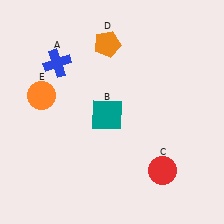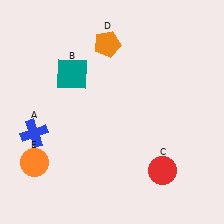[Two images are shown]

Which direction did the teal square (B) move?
The teal square (B) moved up.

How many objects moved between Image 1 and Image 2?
3 objects moved between the two images.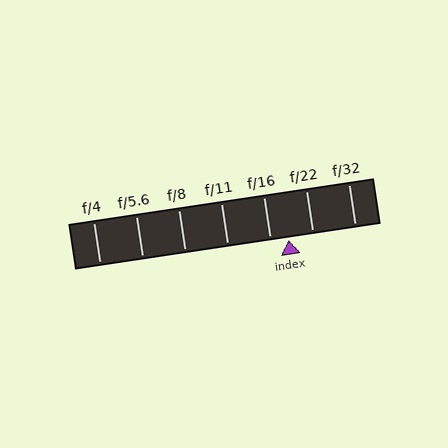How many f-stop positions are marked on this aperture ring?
There are 7 f-stop positions marked.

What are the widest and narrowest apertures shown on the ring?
The widest aperture shown is f/4 and the narrowest is f/32.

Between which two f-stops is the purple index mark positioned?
The index mark is between f/16 and f/22.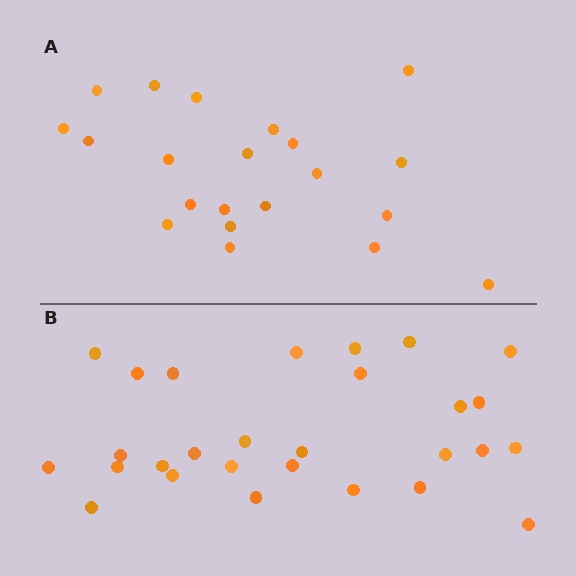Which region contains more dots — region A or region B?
Region B (the bottom region) has more dots.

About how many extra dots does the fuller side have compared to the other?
Region B has roughly 8 or so more dots than region A.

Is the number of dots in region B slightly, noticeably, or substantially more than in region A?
Region B has noticeably more, but not dramatically so. The ratio is roughly 1.3 to 1.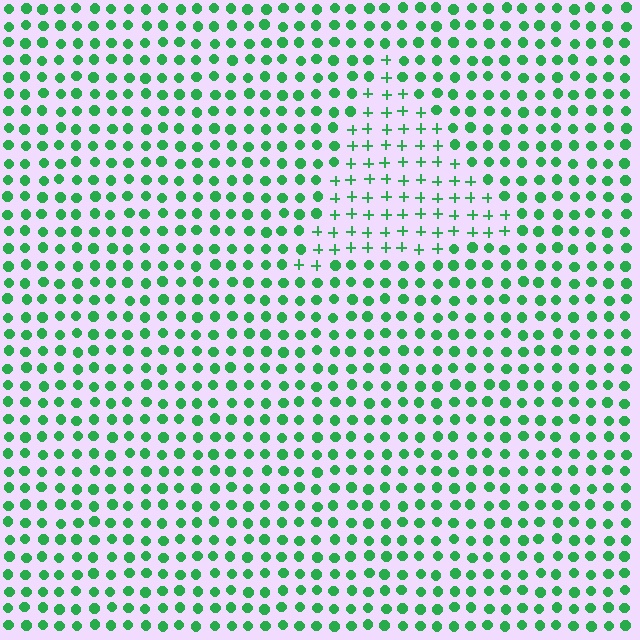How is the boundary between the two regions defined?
The boundary is defined by a change in element shape: plus signs inside vs. circles outside. All elements share the same color and spacing.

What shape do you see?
I see a triangle.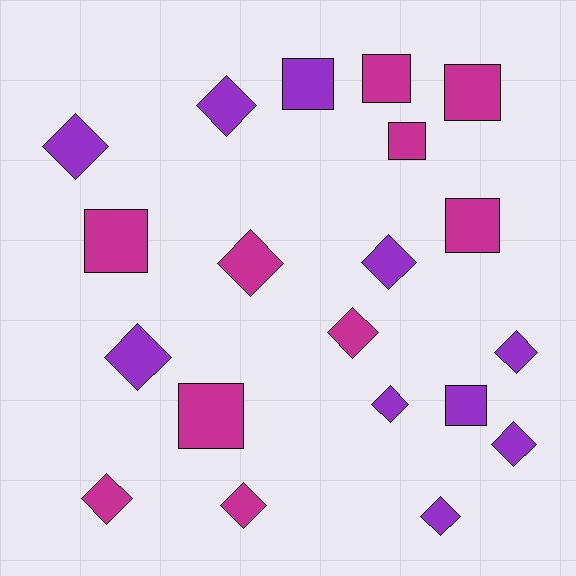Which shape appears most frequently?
Diamond, with 12 objects.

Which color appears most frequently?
Purple, with 10 objects.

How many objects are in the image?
There are 20 objects.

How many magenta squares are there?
There are 6 magenta squares.